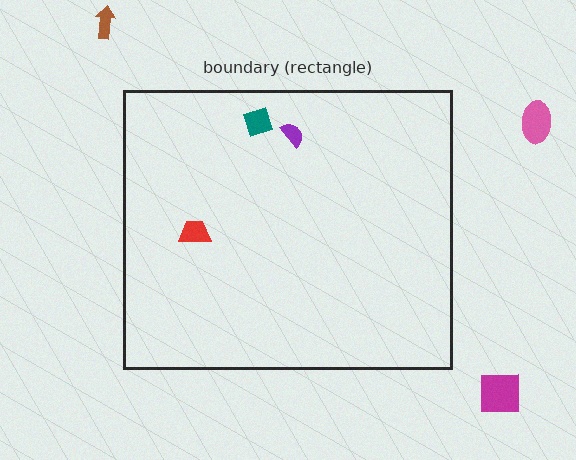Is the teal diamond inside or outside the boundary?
Inside.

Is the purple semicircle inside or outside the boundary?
Inside.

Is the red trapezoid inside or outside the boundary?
Inside.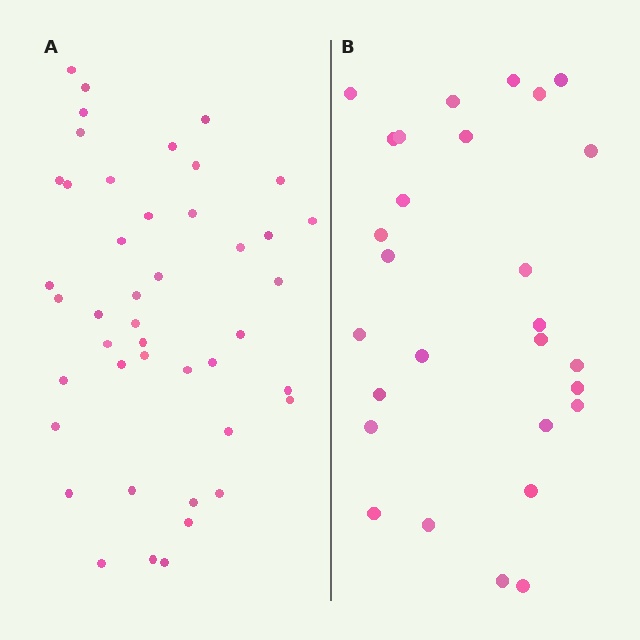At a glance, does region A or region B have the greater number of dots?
Region A (the left region) has more dots.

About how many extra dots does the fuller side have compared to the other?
Region A has approximately 15 more dots than region B.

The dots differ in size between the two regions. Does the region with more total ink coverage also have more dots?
No. Region B has more total ink coverage because its dots are larger, but region A actually contains more individual dots. Total area can be misleading — the number of items is what matters here.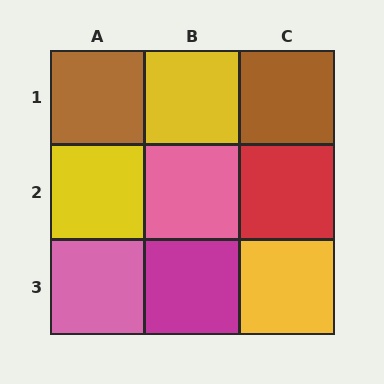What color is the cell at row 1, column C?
Brown.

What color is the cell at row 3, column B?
Magenta.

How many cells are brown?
2 cells are brown.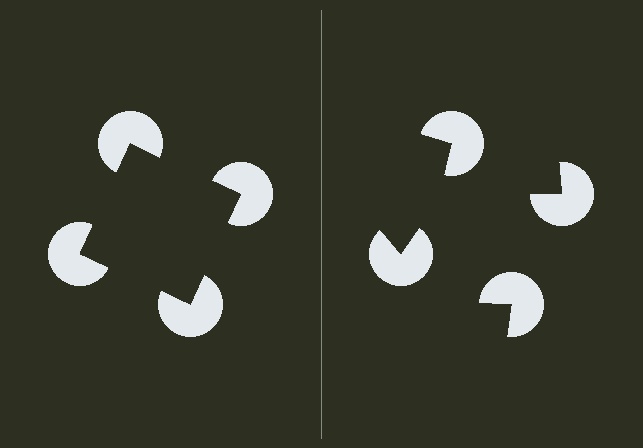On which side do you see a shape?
An illusory square appears on the left side. On the right side the wedge cuts are rotated, so no coherent shape forms.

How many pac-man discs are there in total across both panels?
8 — 4 on each side.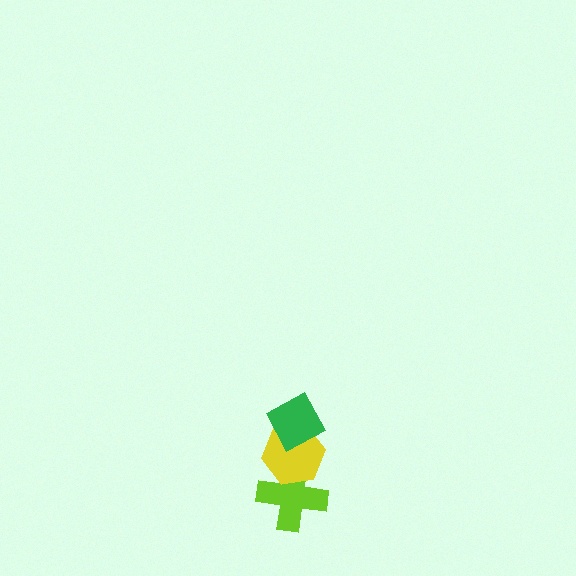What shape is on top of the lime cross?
The yellow hexagon is on top of the lime cross.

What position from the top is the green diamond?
The green diamond is 1st from the top.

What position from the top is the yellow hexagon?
The yellow hexagon is 2nd from the top.